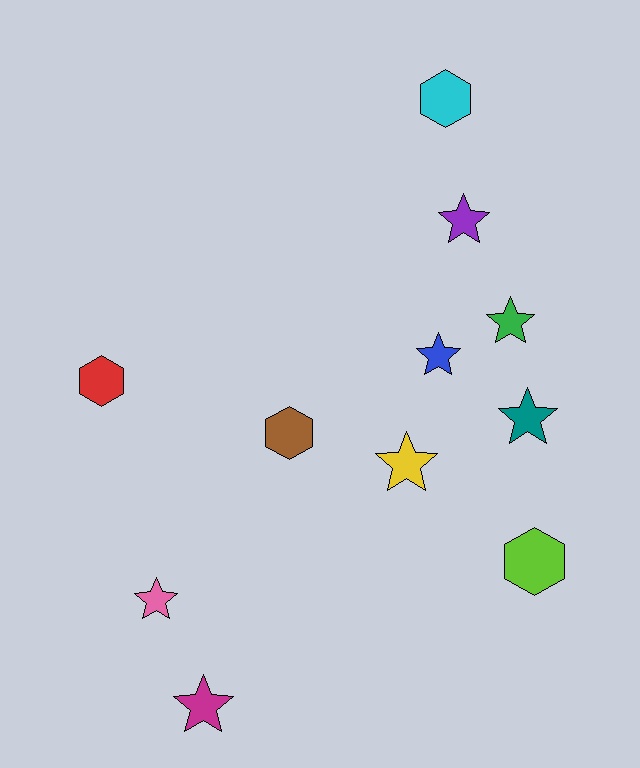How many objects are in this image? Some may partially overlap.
There are 11 objects.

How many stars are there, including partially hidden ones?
There are 7 stars.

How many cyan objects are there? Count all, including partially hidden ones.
There is 1 cyan object.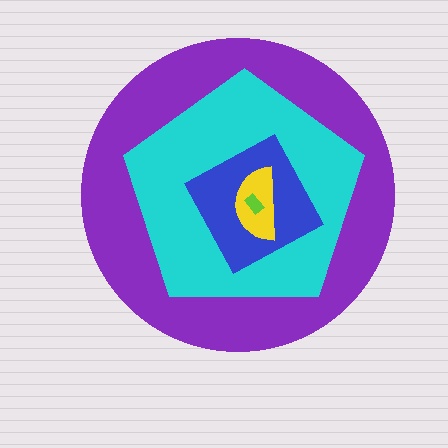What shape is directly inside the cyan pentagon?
The blue diamond.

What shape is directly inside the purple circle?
The cyan pentagon.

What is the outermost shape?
The purple circle.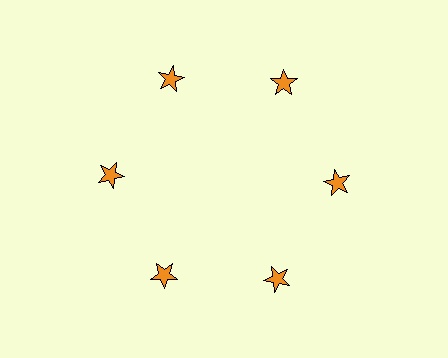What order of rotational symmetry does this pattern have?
This pattern has 6-fold rotational symmetry.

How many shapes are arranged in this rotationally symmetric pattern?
There are 6 shapes, arranged in 6 groups of 1.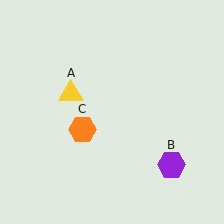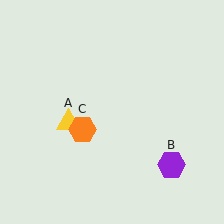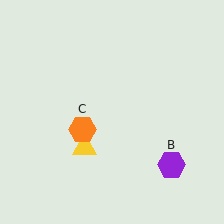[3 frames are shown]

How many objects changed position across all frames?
1 object changed position: yellow triangle (object A).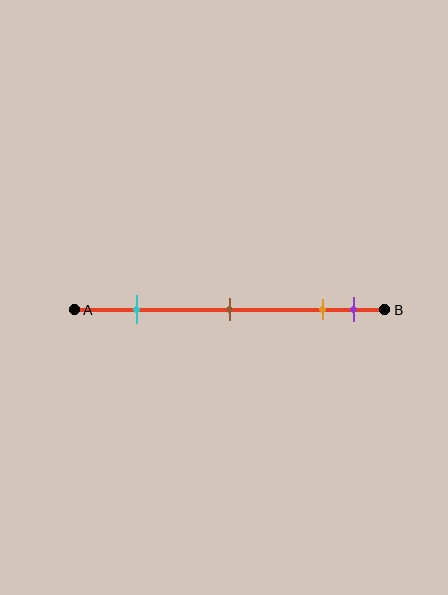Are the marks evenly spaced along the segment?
No, the marks are not evenly spaced.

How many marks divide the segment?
There are 4 marks dividing the segment.